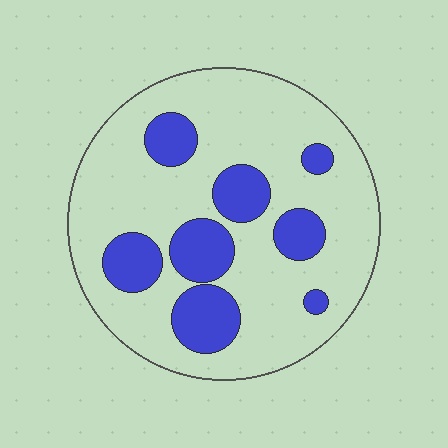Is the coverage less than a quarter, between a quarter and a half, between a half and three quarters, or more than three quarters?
Less than a quarter.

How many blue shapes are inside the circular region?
8.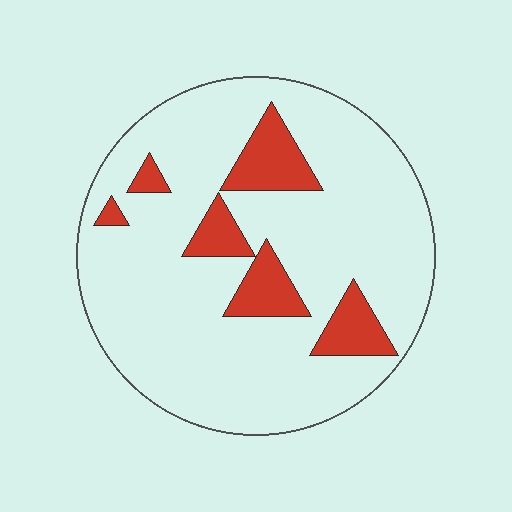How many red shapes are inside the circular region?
6.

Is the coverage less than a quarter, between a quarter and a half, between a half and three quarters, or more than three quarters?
Less than a quarter.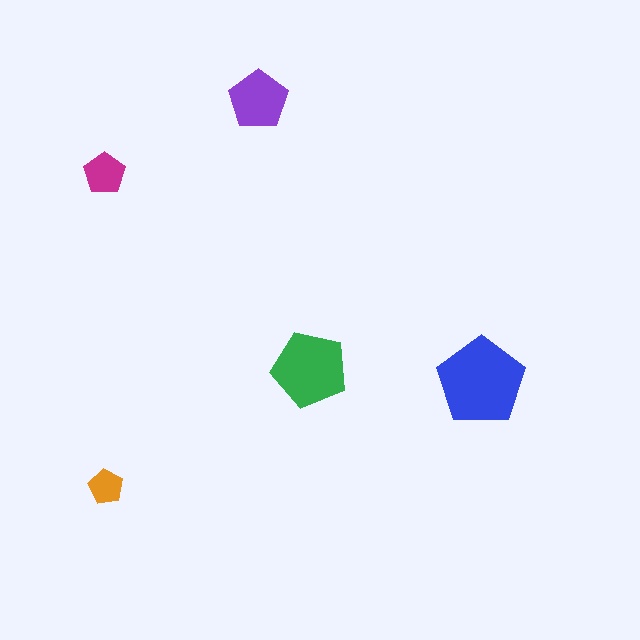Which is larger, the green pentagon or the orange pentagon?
The green one.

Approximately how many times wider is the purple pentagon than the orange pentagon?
About 1.5 times wider.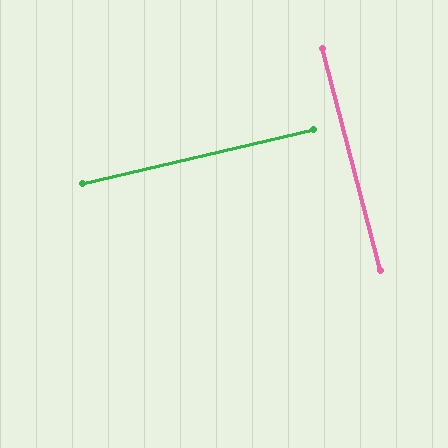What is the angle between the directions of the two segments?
Approximately 88 degrees.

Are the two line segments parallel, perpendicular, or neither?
Perpendicular — they meet at approximately 88°.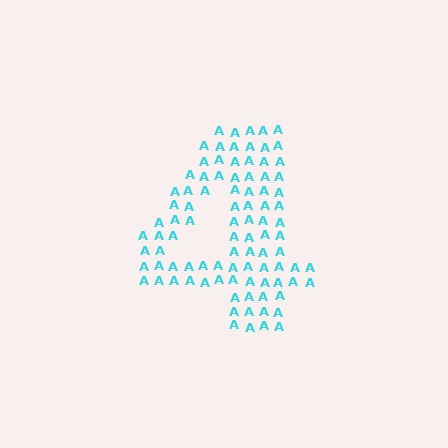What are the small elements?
The small elements are letter A's.